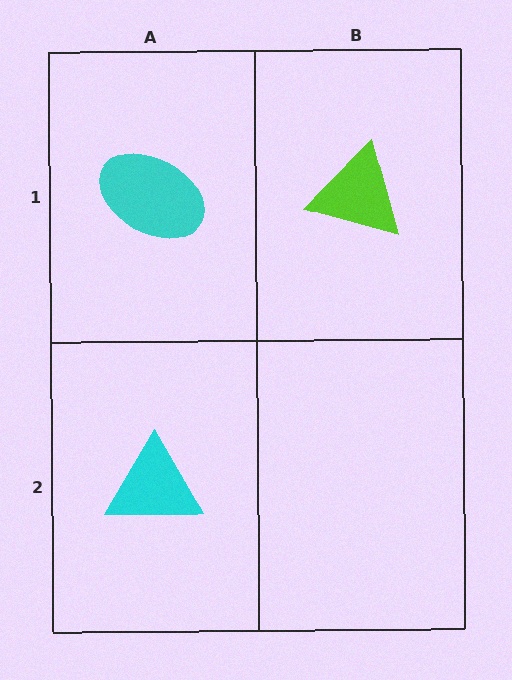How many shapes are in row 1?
2 shapes.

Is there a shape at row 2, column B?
No, that cell is empty.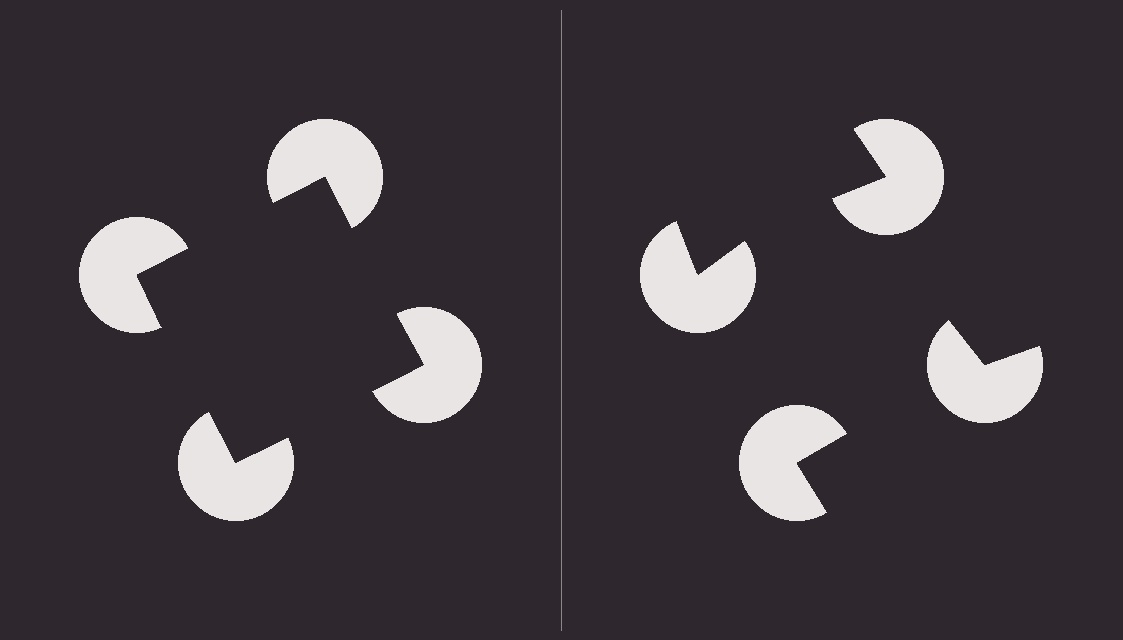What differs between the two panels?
The pac-man discs are positioned identically on both sides; only the wedge orientations differ. On the left they align to a square; on the right they are misaligned.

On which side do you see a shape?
An illusory square appears on the left side. On the right side the wedge cuts are rotated, so no coherent shape forms.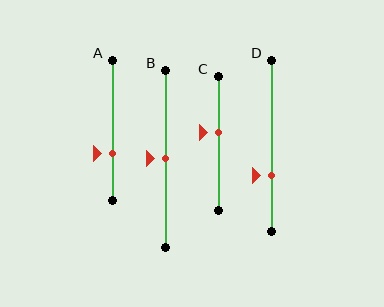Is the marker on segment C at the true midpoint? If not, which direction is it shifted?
No, the marker on segment C is shifted upward by about 8% of the segment length.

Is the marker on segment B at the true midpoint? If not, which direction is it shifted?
Yes, the marker on segment B is at the true midpoint.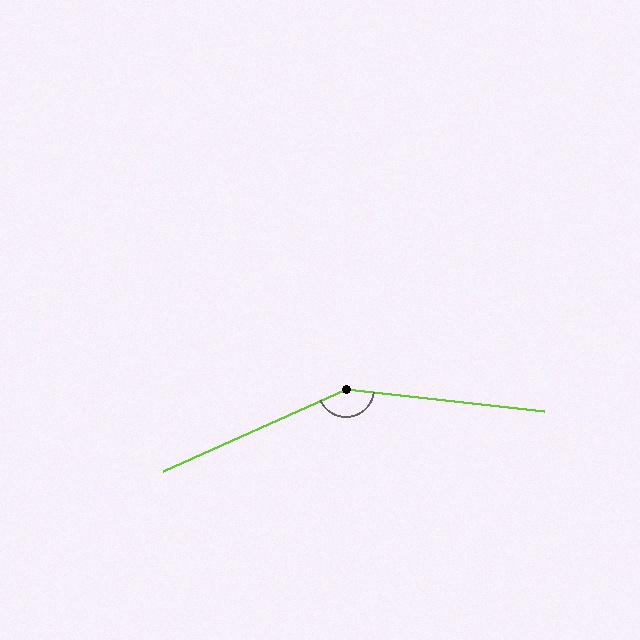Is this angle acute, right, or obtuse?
It is obtuse.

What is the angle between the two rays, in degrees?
Approximately 149 degrees.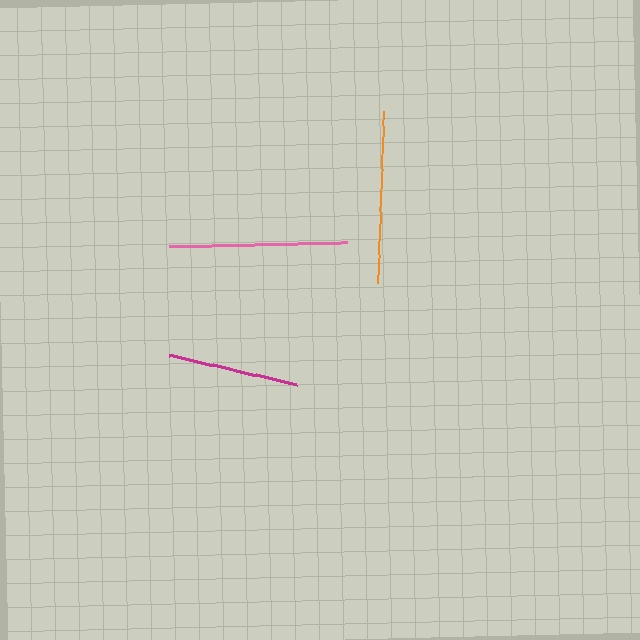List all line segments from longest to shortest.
From longest to shortest: pink, orange, magenta.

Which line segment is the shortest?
The magenta line is the shortest at approximately 131 pixels.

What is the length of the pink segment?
The pink segment is approximately 179 pixels long.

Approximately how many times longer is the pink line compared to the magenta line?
The pink line is approximately 1.4 times the length of the magenta line.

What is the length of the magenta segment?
The magenta segment is approximately 131 pixels long.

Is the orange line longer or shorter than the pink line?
The pink line is longer than the orange line.